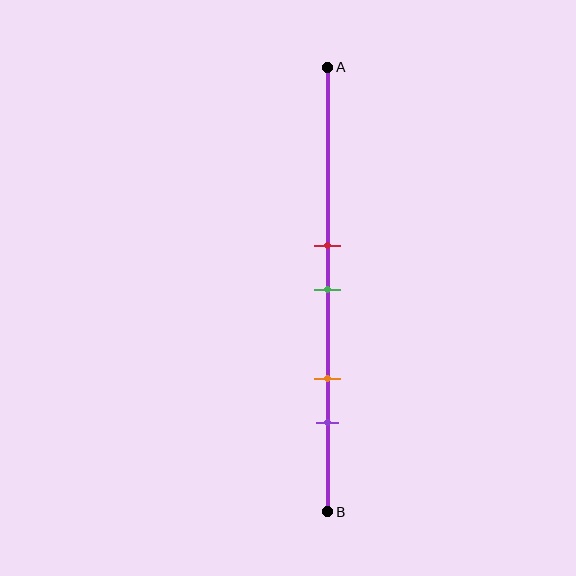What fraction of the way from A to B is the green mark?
The green mark is approximately 50% (0.5) of the way from A to B.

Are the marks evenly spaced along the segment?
No, the marks are not evenly spaced.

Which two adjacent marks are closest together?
The red and green marks are the closest adjacent pair.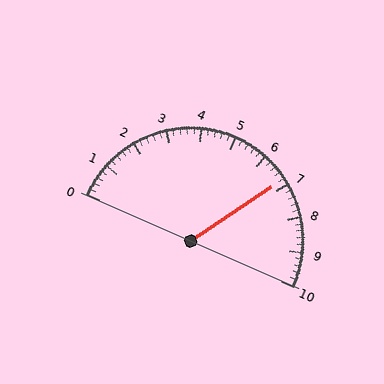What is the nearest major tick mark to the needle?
The nearest major tick mark is 7.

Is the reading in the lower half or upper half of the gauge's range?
The reading is in the upper half of the range (0 to 10).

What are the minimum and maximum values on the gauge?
The gauge ranges from 0 to 10.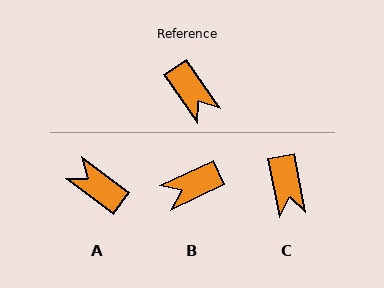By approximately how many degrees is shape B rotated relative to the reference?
Approximately 99 degrees clockwise.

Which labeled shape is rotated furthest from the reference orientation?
A, about 161 degrees away.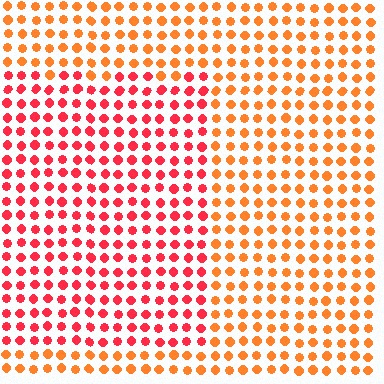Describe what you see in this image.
The image is filled with small orange elements in a uniform arrangement. A rectangle-shaped region is visible where the elements are tinted to a slightly different hue, forming a subtle color boundary.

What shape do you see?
I see a rectangle.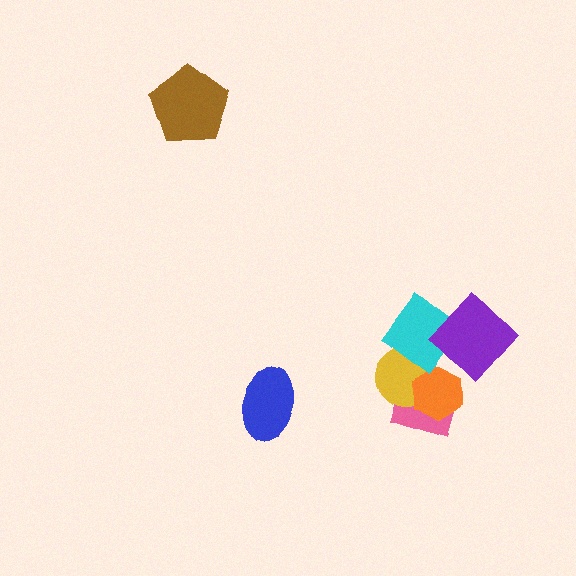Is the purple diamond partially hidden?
No, no other shape covers it.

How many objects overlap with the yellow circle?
3 objects overlap with the yellow circle.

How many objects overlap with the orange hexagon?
2 objects overlap with the orange hexagon.